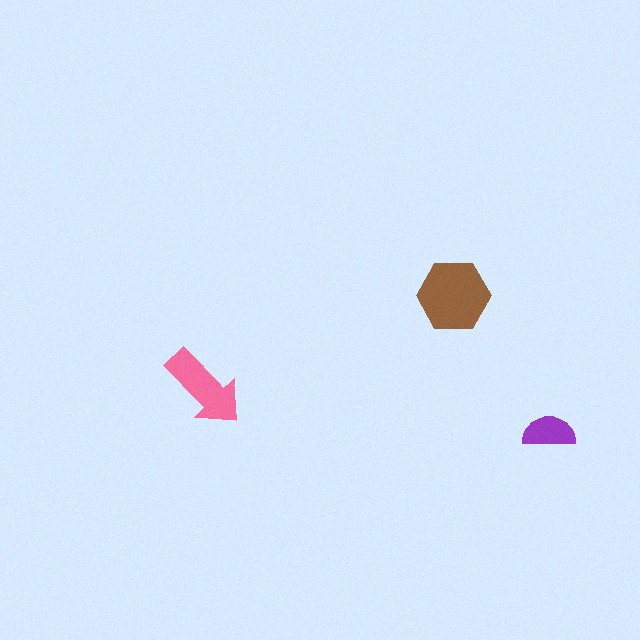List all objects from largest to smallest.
The brown hexagon, the pink arrow, the purple semicircle.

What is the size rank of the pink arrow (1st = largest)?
2nd.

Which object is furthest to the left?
The pink arrow is leftmost.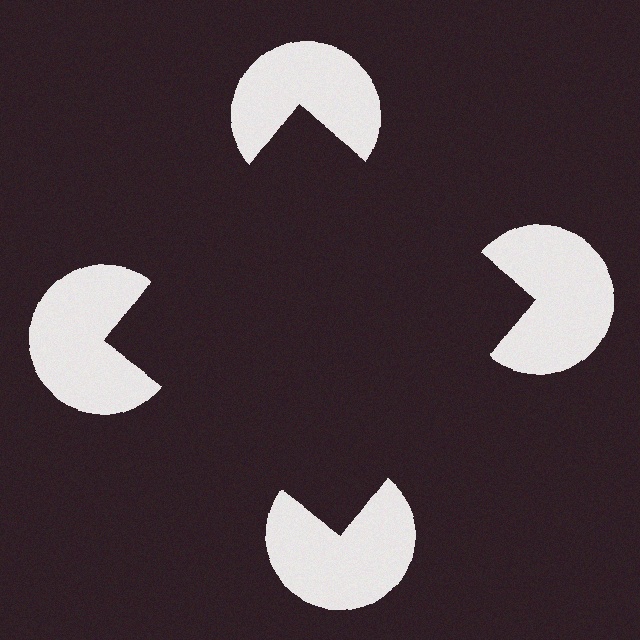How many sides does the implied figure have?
4 sides.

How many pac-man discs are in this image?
There are 4 — one at each vertex of the illusory square.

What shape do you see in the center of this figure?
An illusory square — its edges are inferred from the aligned wedge cuts in the pac-man discs, not physically drawn.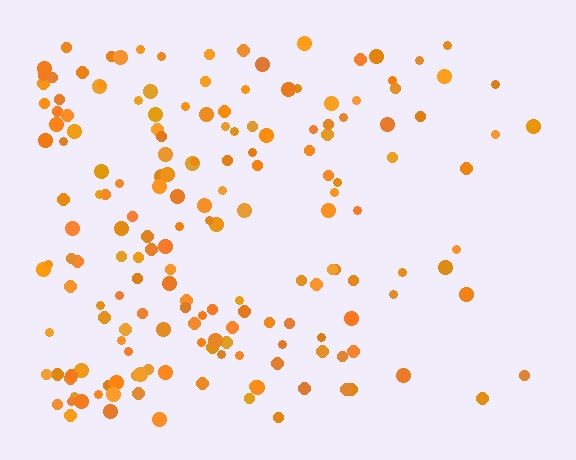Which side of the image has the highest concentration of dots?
The left.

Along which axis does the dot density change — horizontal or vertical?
Horizontal.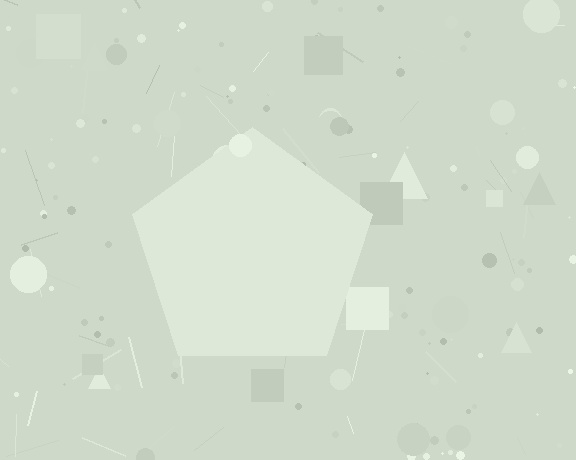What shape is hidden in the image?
A pentagon is hidden in the image.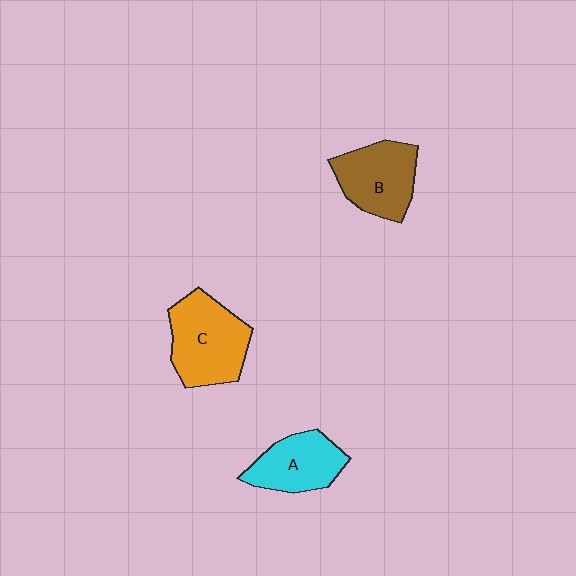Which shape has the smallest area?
Shape A (cyan).